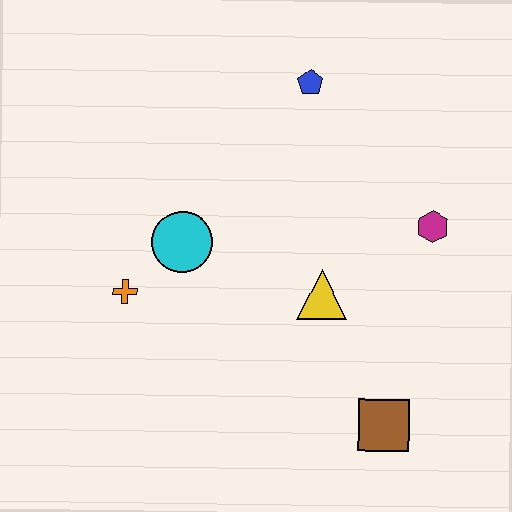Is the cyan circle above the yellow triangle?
Yes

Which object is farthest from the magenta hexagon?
The orange cross is farthest from the magenta hexagon.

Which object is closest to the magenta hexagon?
The yellow triangle is closest to the magenta hexagon.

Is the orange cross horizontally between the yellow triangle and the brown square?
No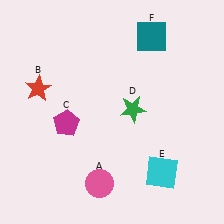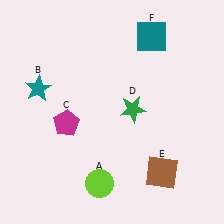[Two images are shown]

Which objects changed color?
A changed from pink to lime. B changed from red to teal. E changed from cyan to brown.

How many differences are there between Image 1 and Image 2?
There are 3 differences between the two images.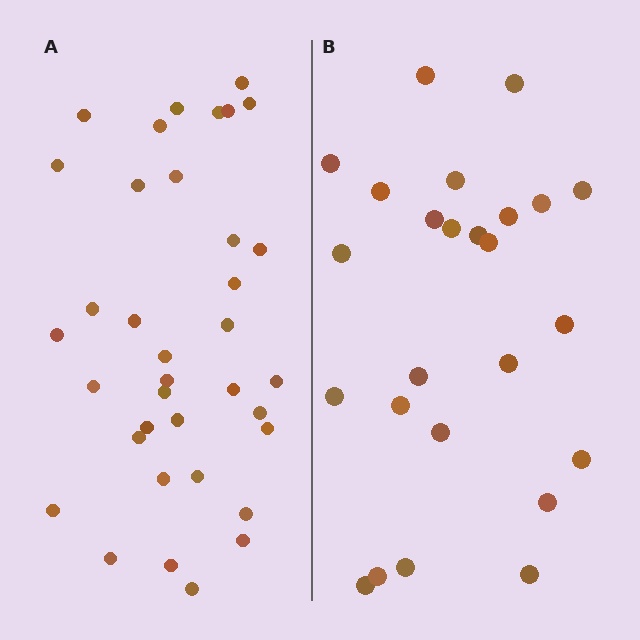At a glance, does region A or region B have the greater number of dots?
Region A (the left region) has more dots.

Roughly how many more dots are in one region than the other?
Region A has roughly 12 or so more dots than region B.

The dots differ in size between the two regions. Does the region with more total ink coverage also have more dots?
No. Region B has more total ink coverage because its dots are larger, but region A actually contains more individual dots. Total area can be misleading — the number of items is what matters here.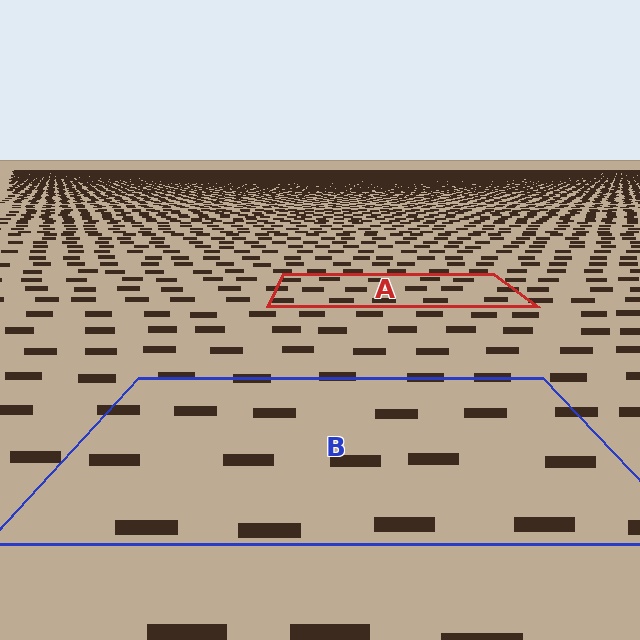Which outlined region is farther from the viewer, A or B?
Region A is farther from the viewer — the texture elements inside it appear smaller and more densely packed.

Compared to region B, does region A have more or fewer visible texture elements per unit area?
Region A has more texture elements per unit area — they are packed more densely because it is farther away.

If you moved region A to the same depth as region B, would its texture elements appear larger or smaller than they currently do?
They would appear larger. At a closer depth, the same texture elements are projected at a bigger on-screen size.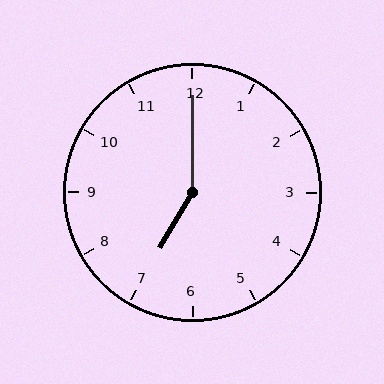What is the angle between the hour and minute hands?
Approximately 150 degrees.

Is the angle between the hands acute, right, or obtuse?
It is obtuse.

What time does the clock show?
7:00.